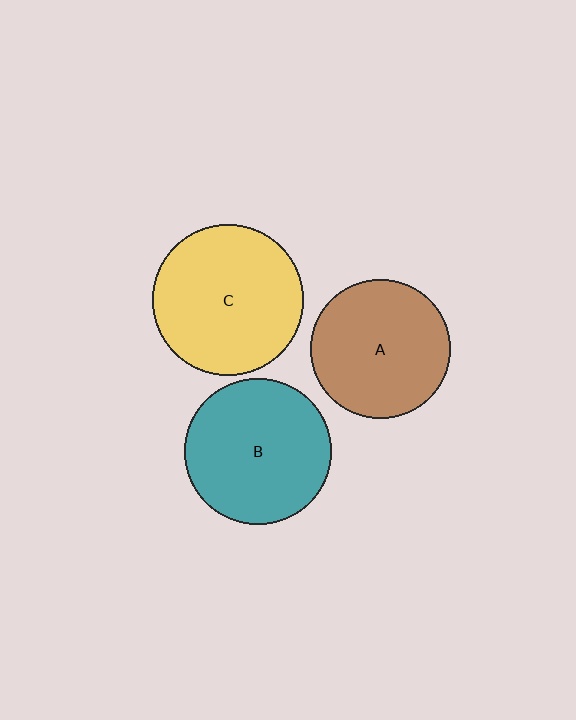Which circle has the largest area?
Circle C (yellow).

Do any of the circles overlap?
No, none of the circles overlap.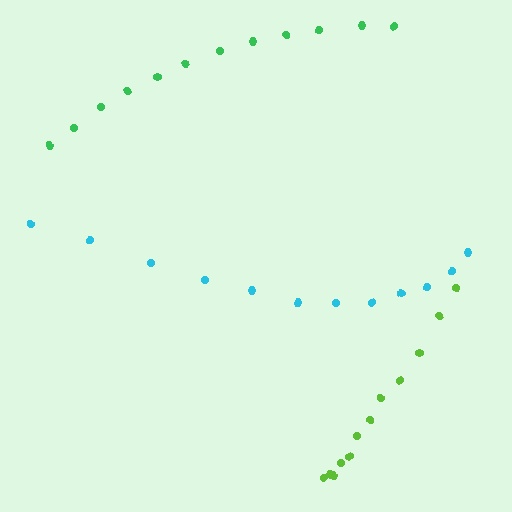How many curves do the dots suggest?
There are 3 distinct paths.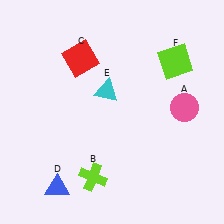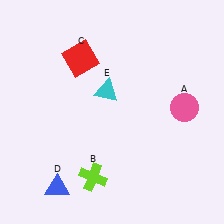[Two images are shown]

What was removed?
The lime square (F) was removed in Image 2.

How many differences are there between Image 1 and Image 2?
There is 1 difference between the two images.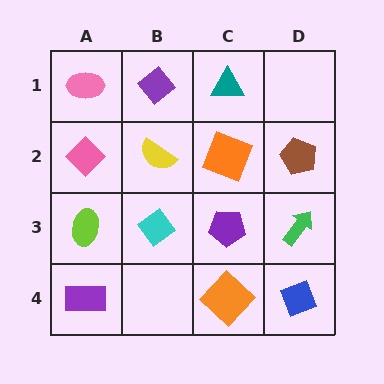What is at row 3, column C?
A purple pentagon.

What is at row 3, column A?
A lime ellipse.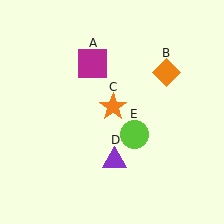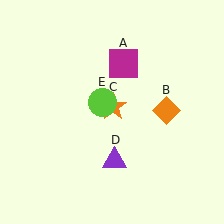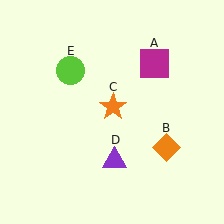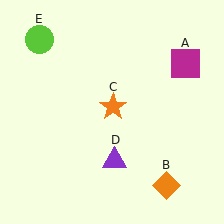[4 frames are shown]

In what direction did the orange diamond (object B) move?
The orange diamond (object B) moved down.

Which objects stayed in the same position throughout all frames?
Orange star (object C) and purple triangle (object D) remained stationary.